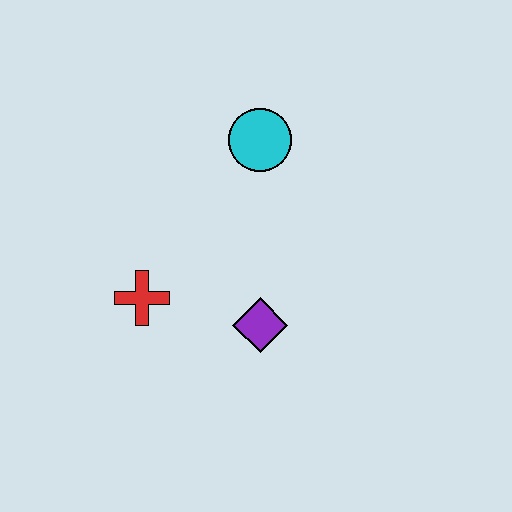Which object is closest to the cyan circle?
The purple diamond is closest to the cyan circle.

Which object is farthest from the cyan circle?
The red cross is farthest from the cyan circle.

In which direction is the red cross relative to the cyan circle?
The red cross is below the cyan circle.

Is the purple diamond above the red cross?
No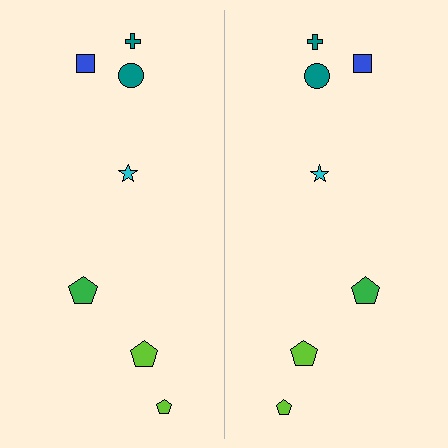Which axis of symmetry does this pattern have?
The pattern has a vertical axis of symmetry running through the center of the image.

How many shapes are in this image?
There are 14 shapes in this image.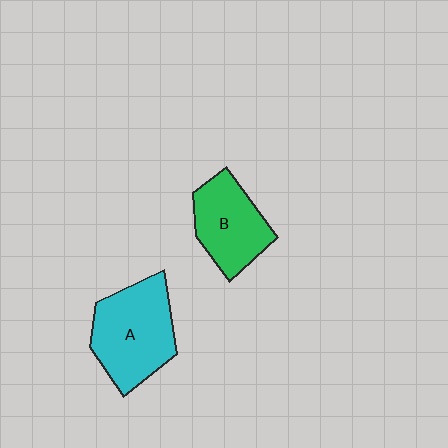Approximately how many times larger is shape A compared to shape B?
Approximately 1.3 times.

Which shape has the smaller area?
Shape B (green).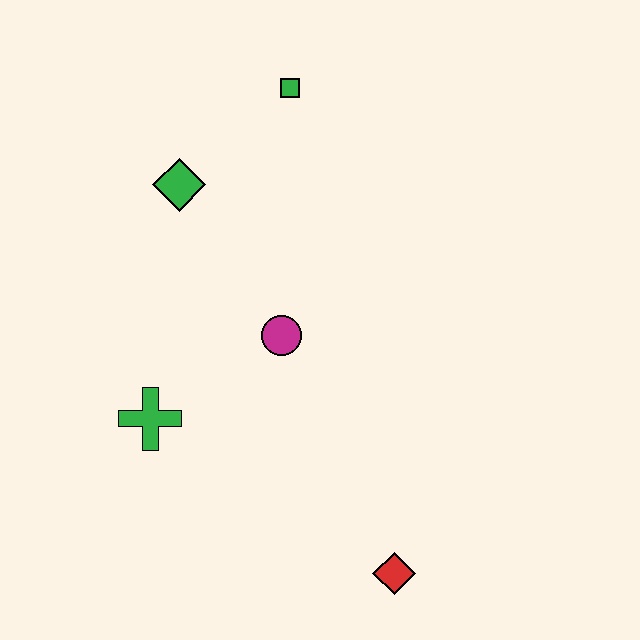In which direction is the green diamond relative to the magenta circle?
The green diamond is above the magenta circle.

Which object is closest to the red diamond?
The magenta circle is closest to the red diamond.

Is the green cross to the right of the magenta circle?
No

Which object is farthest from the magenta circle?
The red diamond is farthest from the magenta circle.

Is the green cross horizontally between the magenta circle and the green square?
No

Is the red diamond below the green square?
Yes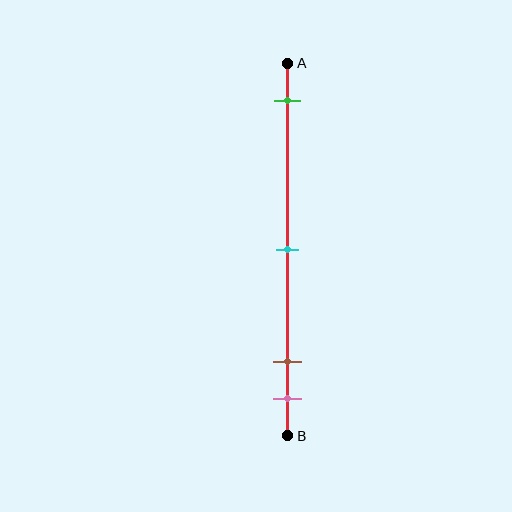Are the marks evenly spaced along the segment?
No, the marks are not evenly spaced.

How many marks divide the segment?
There are 4 marks dividing the segment.